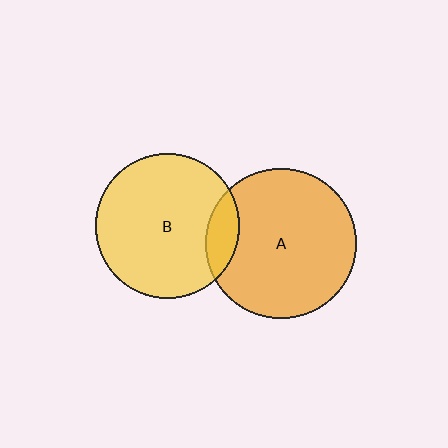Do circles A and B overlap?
Yes.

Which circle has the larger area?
Circle A (orange).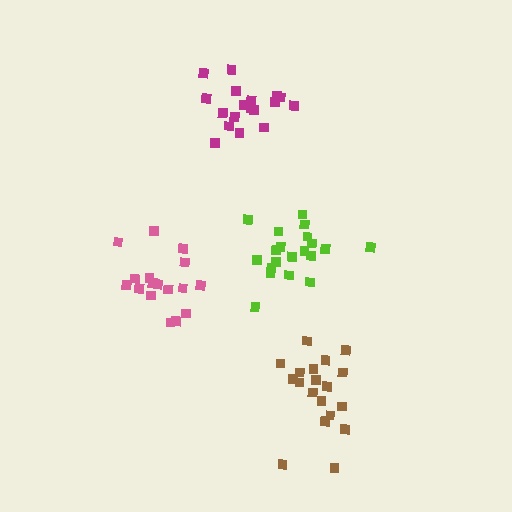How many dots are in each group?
Group 1: 19 dots, Group 2: 17 dots, Group 3: 18 dots, Group 4: 20 dots (74 total).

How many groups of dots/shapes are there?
There are 4 groups.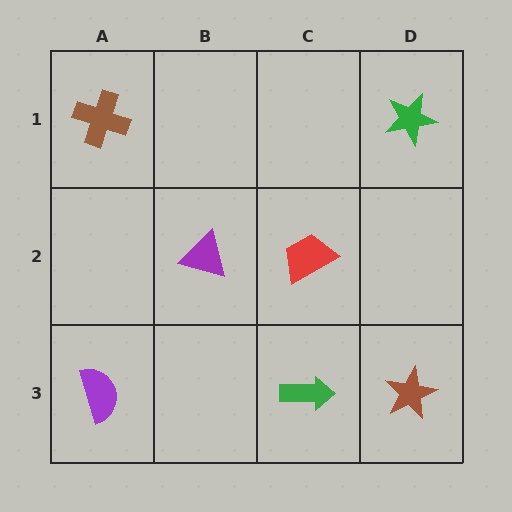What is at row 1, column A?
A brown cross.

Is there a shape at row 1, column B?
No, that cell is empty.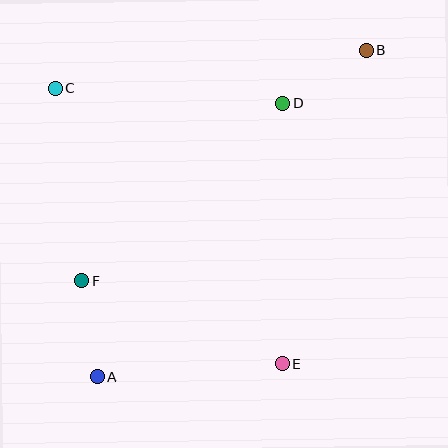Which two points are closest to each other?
Points A and F are closest to each other.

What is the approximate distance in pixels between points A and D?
The distance between A and D is approximately 330 pixels.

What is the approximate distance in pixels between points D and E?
The distance between D and E is approximately 261 pixels.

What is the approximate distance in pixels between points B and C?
The distance between B and C is approximately 313 pixels.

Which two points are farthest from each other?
Points A and B are farthest from each other.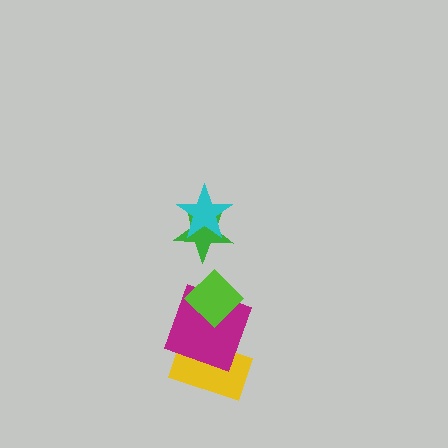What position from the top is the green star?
The green star is 2nd from the top.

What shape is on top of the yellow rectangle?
The magenta square is on top of the yellow rectangle.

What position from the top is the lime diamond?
The lime diamond is 3rd from the top.